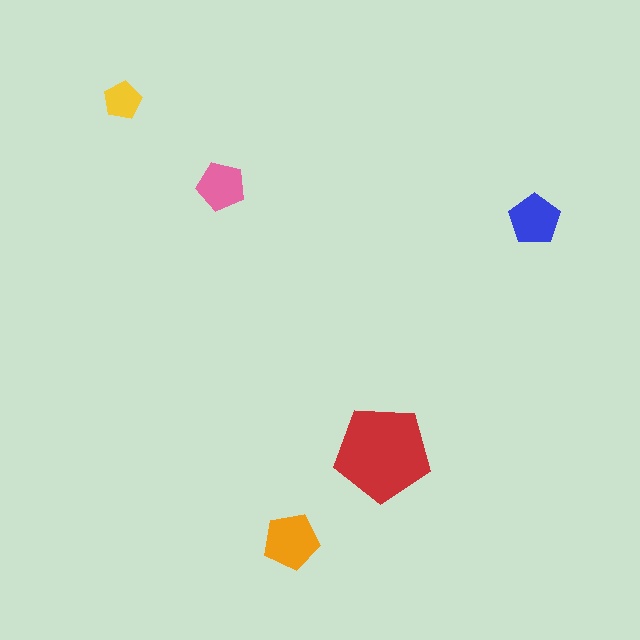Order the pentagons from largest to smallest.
the red one, the orange one, the blue one, the pink one, the yellow one.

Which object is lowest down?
The orange pentagon is bottommost.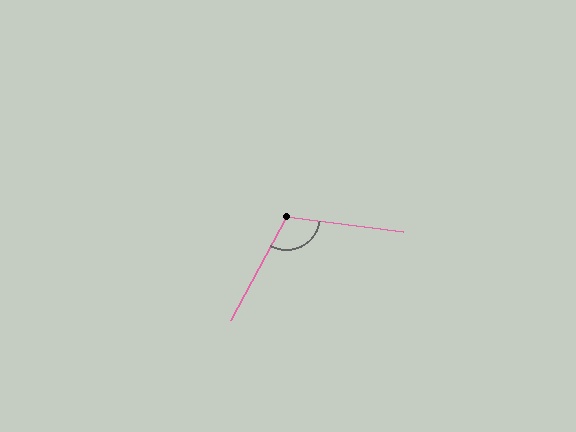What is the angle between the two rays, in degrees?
Approximately 111 degrees.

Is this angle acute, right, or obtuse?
It is obtuse.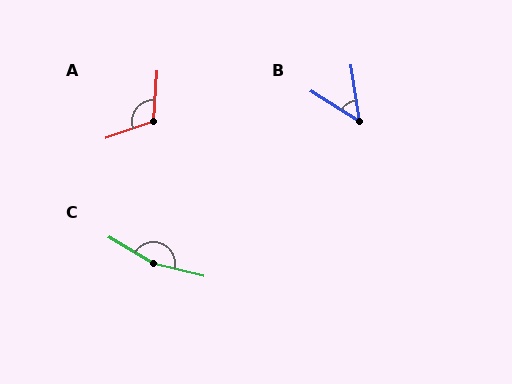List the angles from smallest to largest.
B (49°), A (114°), C (163°).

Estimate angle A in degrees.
Approximately 114 degrees.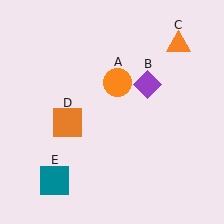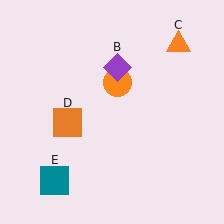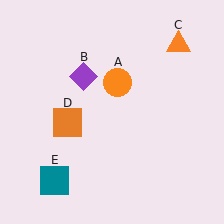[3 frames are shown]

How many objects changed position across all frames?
1 object changed position: purple diamond (object B).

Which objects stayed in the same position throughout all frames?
Orange circle (object A) and orange triangle (object C) and orange square (object D) and teal square (object E) remained stationary.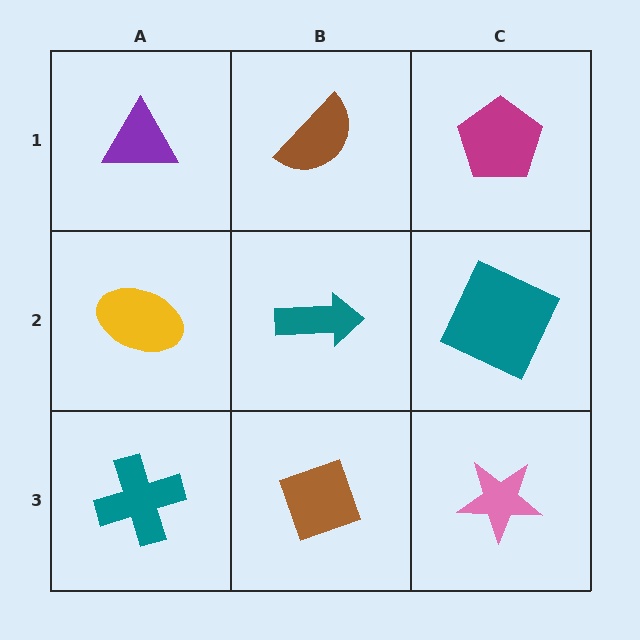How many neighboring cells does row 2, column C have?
3.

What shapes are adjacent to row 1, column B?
A teal arrow (row 2, column B), a purple triangle (row 1, column A), a magenta pentagon (row 1, column C).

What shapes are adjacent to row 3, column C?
A teal square (row 2, column C), a brown diamond (row 3, column B).